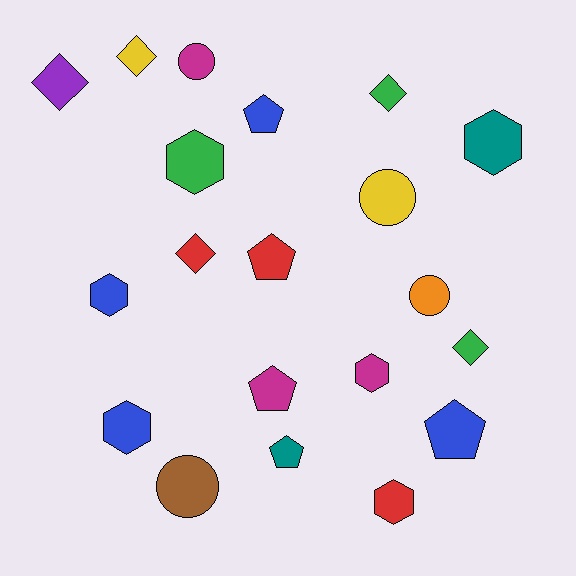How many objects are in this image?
There are 20 objects.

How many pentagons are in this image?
There are 5 pentagons.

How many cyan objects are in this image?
There are no cyan objects.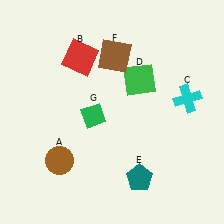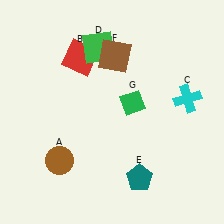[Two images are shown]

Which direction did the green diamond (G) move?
The green diamond (G) moved right.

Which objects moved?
The objects that moved are: the green square (D), the green diamond (G).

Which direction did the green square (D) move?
The green square (D) moved left.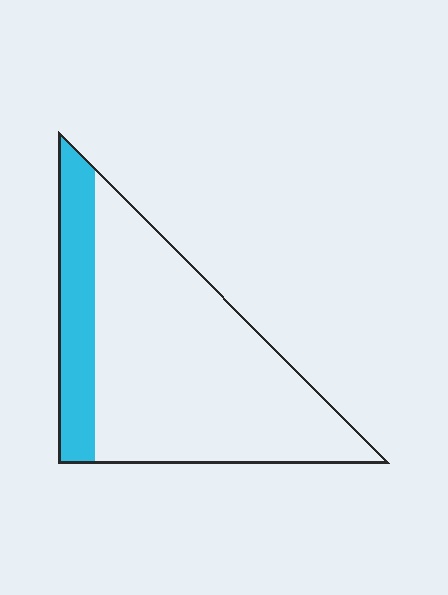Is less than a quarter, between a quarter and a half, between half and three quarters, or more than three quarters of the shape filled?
Less than a quarter.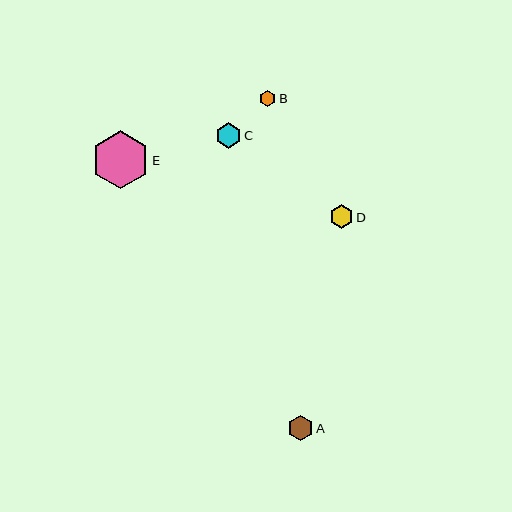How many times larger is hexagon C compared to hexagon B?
Hexagon C is approximately 1.6 times the size of hexagon B.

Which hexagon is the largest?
Hexagon E is the largest with a size of approximately 58 pixels.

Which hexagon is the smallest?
Hexagon B is the smallest with a size of approximately 16 pixels.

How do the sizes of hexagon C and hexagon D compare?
Hexagon C and hexagon D are approximately the same size.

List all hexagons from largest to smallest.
From largest to smallest: E, C, A, D, B.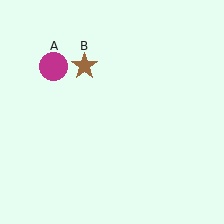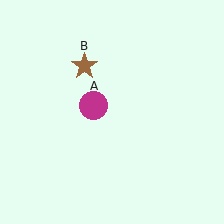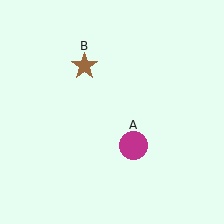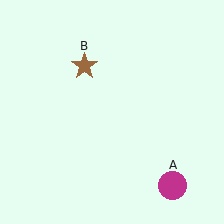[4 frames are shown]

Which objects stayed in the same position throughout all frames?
Brown star (object B) remained stationary.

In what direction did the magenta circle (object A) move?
The magenta circle (object A) moved down and to the right.